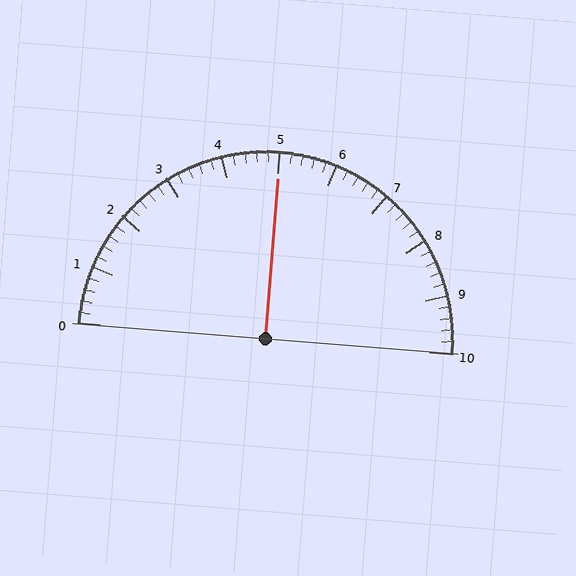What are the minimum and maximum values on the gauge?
The gauge ranges from 0 to 10.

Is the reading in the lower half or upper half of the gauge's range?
The reading is in the upper half of the range (0 to 10).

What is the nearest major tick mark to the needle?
The nearest major tick mark is 5.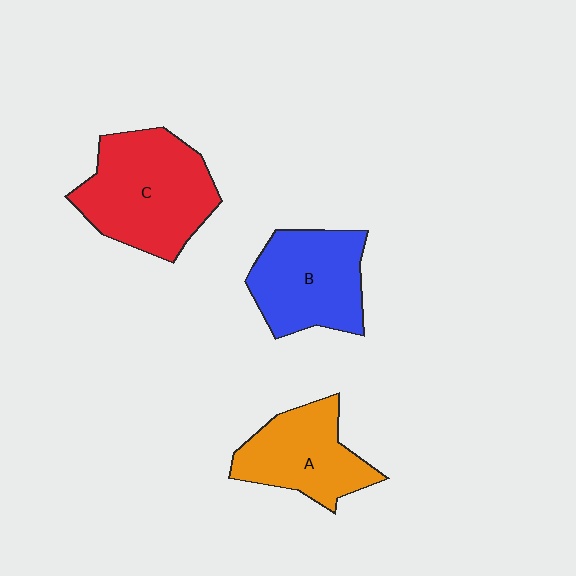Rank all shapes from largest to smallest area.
From largest to smallest: C (red), B (blue), A (orange).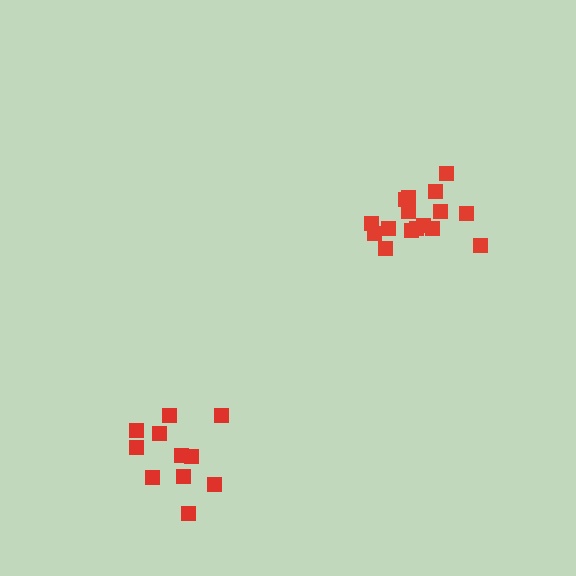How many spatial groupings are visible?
There are 2 spatial groupings.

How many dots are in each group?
Group 1: 11 dots, Group 2: 16 dots (27 total).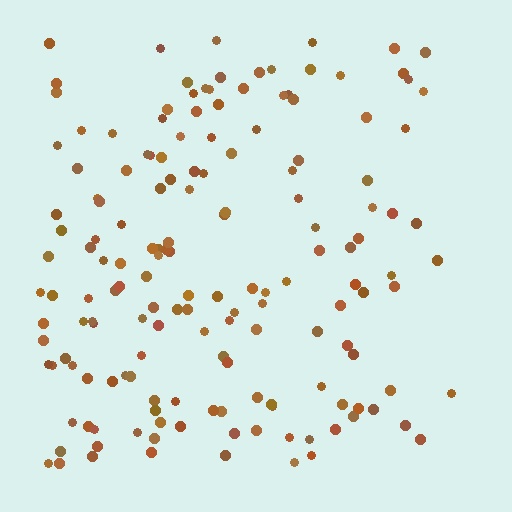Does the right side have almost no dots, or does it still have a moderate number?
Still a moderate number, just noticeably fewer than the left.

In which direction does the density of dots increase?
From right to left, with the left side densest.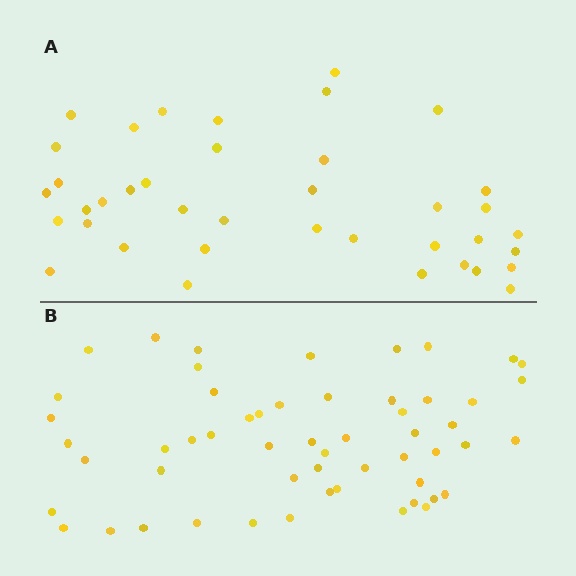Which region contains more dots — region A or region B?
Region B (the bottom region) has more dots.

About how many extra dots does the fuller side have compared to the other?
Region B has approximately 15 more dots than region A.